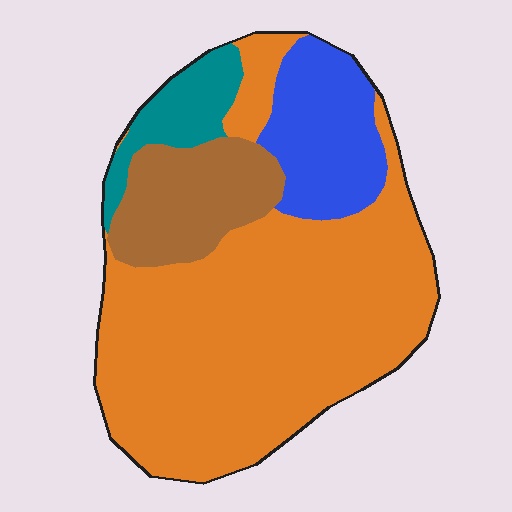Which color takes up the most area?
Orange, at roughly 65%.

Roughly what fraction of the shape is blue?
Blue takes up about one sixth (1/6) of the shape.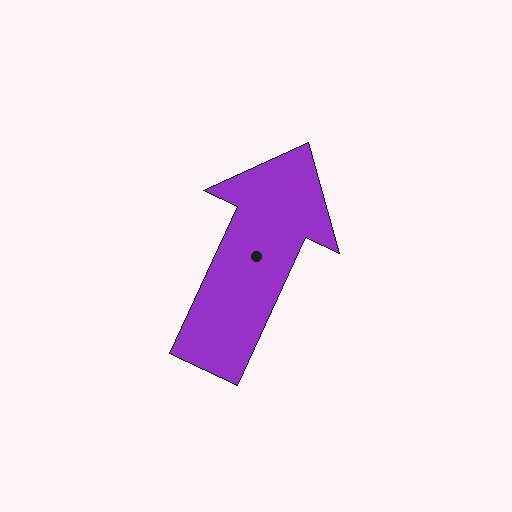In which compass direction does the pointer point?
Northeast.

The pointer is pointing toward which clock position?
Roughly 1 o'clock.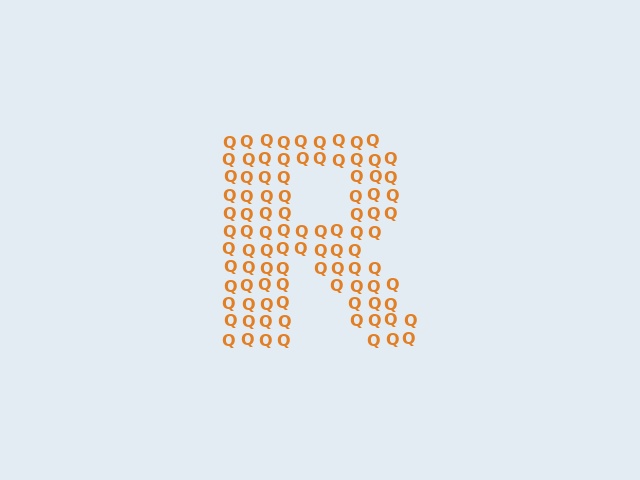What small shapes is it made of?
It is made of small letter Q's.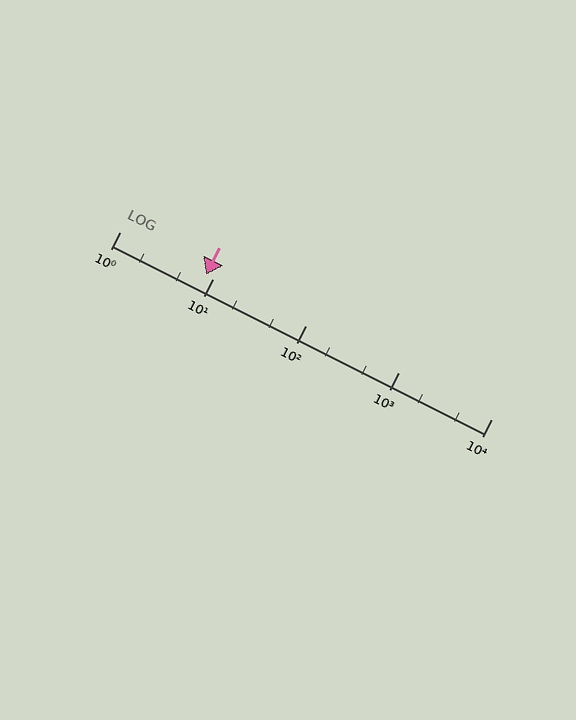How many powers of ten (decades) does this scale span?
The scale spans 4 decades, from 1 to 10000.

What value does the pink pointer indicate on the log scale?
The pointer indicates approximately 8.4.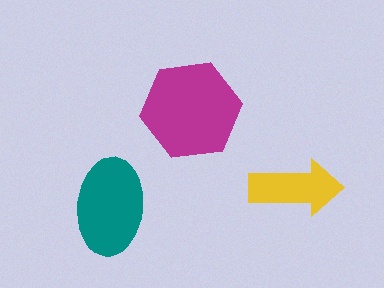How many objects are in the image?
There are 3 objects in the image.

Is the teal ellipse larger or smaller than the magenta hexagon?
Smaller.